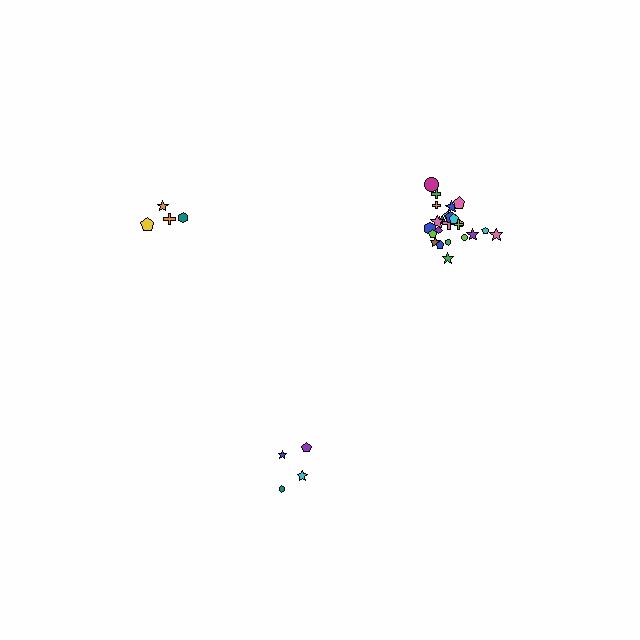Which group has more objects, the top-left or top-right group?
The top-right group.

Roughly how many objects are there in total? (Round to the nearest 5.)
Roughly 35 objects in total.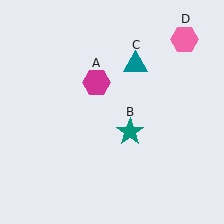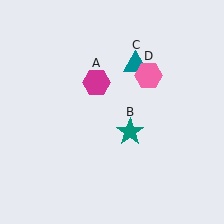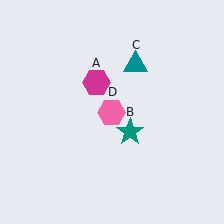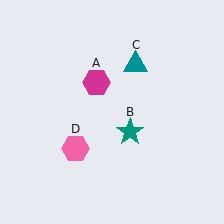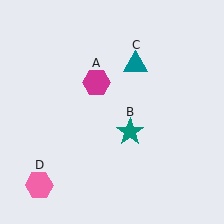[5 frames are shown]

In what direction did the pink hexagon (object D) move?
The pink hexagon (object D) moved down and to the left.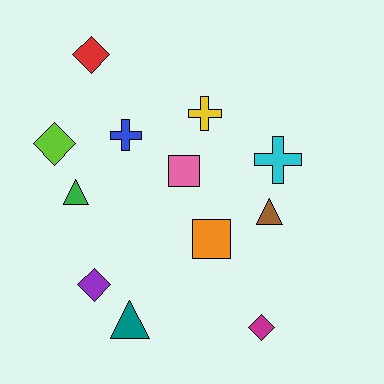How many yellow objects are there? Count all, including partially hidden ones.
There is 1 yellow object.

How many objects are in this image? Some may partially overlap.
There are 12 objects.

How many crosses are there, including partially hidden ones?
There are 3 crosses.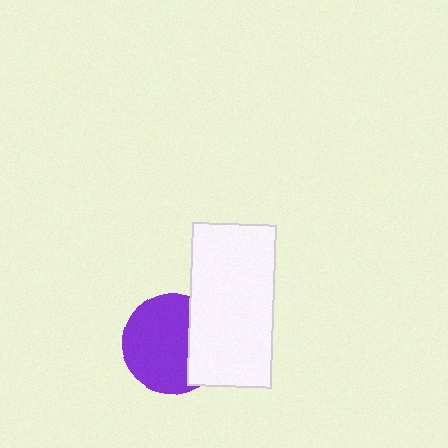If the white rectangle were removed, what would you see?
You would see the complete purple circle.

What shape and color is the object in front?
The object in front is a white rectangle.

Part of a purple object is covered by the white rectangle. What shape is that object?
It is a circle.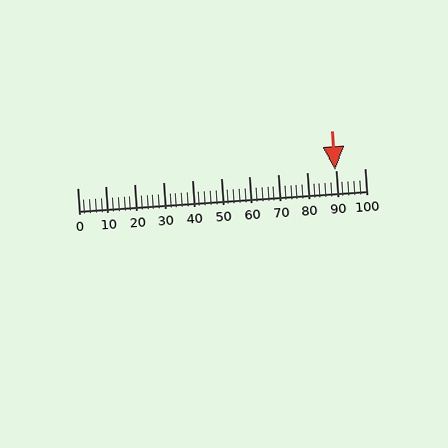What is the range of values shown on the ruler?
The ruler shows values from 0 to 100.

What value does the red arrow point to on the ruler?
The red arrow points to approximately 90.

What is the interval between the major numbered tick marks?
The major tick marks are spaced 10 units apart.